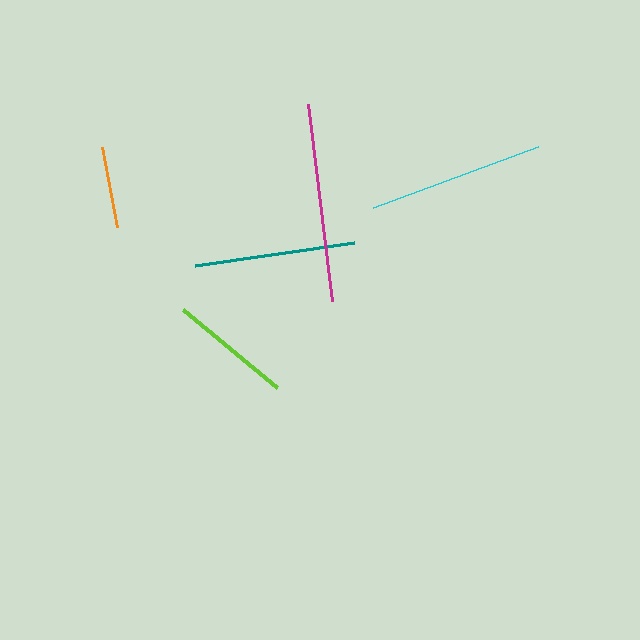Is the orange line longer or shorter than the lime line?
The lime line is longer than the orange line.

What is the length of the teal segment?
The teal segment is approximately 161 pixels long.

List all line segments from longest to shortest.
From longest to shortest: magenta, cyan, teal, lime, orange.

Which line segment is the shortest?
The orange line is the shortest at approximately 81 pixels.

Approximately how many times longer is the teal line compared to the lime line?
The teal line is approximately 1.3 times the length of the lime line.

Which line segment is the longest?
The magenta line is the longest at approximately 199 pixels.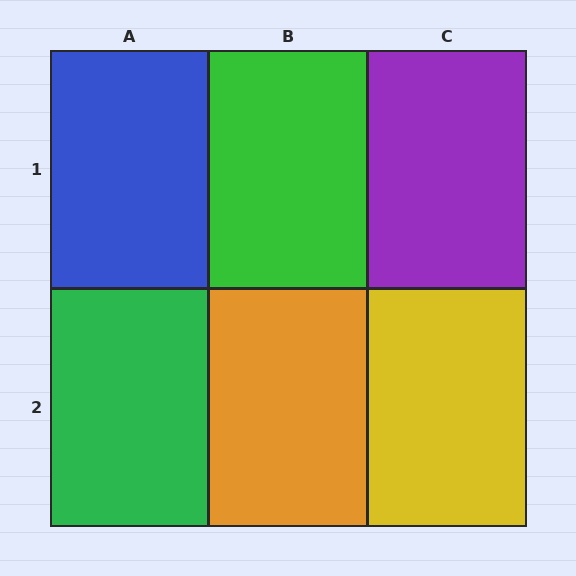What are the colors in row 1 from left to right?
Blue, green, purple.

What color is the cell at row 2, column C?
Yellow.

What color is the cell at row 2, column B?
Orange.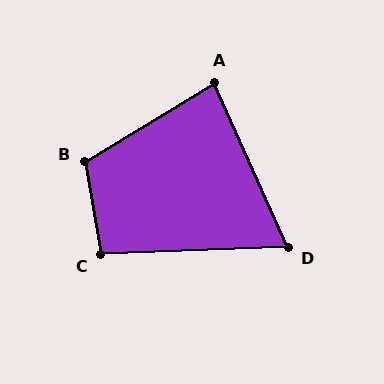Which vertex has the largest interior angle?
B, at approximately 112 degrees.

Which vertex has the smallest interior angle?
D, at approximately 68 degrees.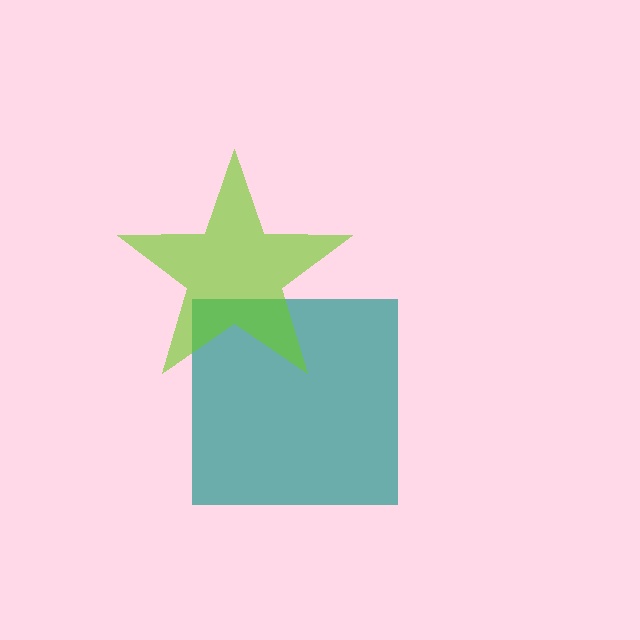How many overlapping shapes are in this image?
There are 2 overlapping shapes in the image.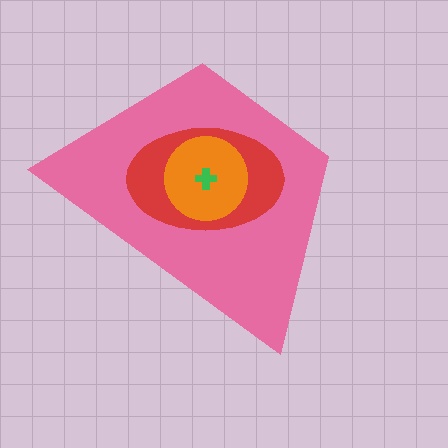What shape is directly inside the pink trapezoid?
The red ellipse.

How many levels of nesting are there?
4.